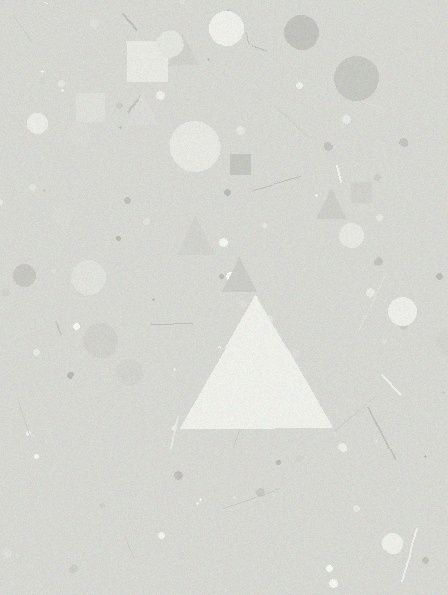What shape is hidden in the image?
A triangle is hidden in the image.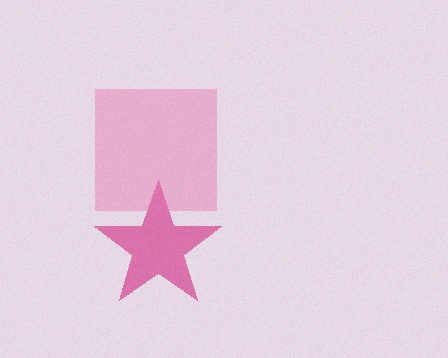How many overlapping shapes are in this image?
There are 2 overlapping shapes in the image.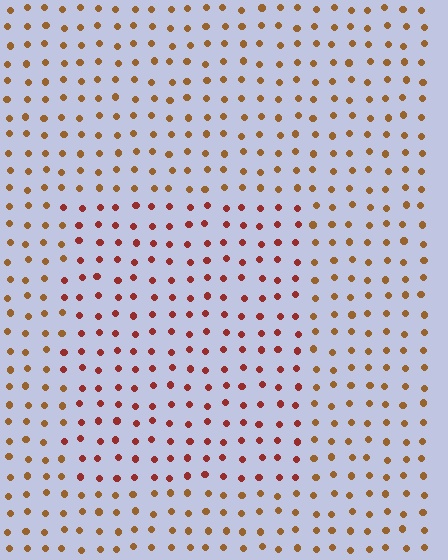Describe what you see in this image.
The image is filled with small brown elements in a uniform arrangement. A rectangle-shaped region is visible where the elements are tinted to a slightly different hue, forming a subtle color boundary.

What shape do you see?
I see a rectangle.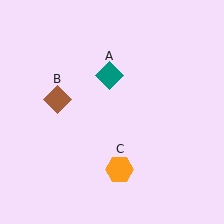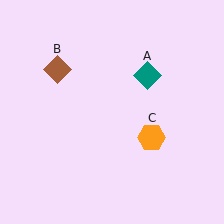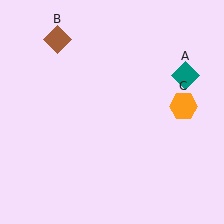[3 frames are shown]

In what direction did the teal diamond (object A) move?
The teal diamond (object A) moved right.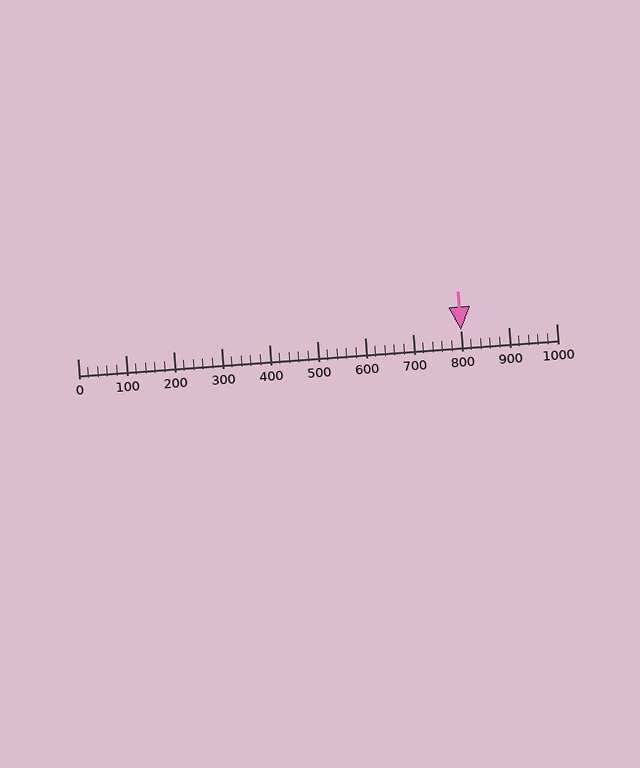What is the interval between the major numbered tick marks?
The major tick marks are spaced 100 units apart.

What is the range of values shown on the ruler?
The ruler shows values from 0 to 1000.